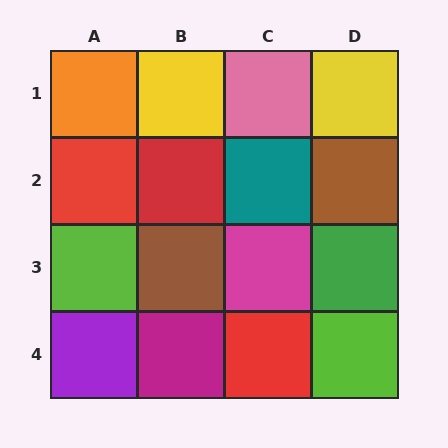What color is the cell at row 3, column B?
Brown.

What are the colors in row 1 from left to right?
Orange, yellow, pink, yellow.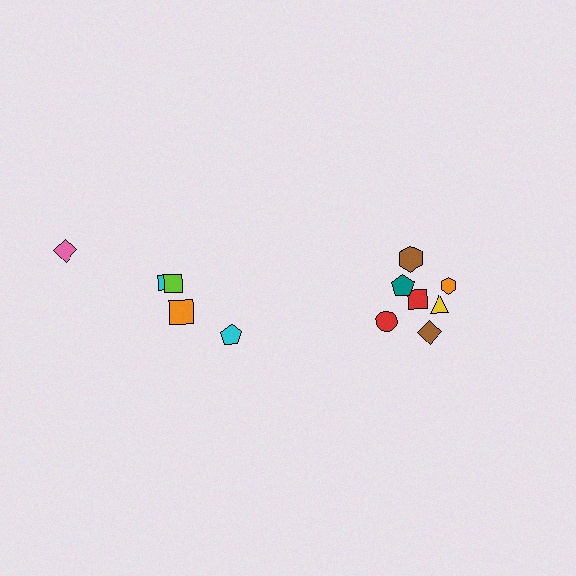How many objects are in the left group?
There are 5 objects.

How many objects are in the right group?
There are 7 objects.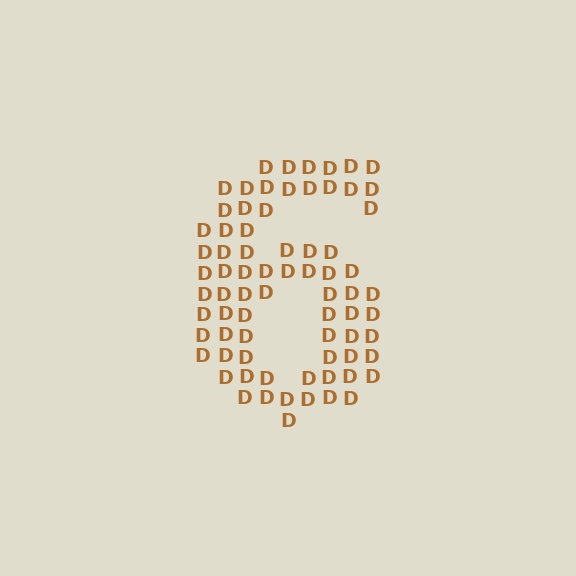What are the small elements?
The small elements are letter D's.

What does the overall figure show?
The overall figure shows the digit 6.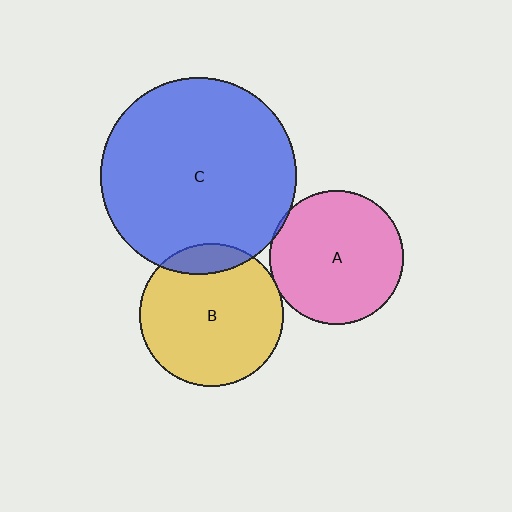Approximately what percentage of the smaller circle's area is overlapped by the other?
Approximately 5%.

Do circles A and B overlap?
Yes.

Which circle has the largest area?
Circle C (blue).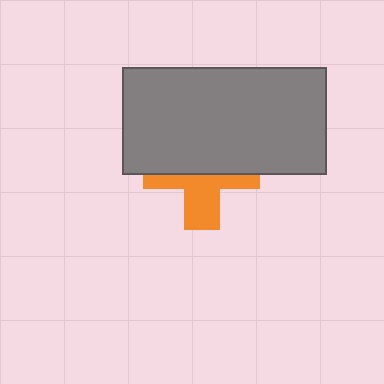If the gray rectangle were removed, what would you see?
You would see the complete orange cross.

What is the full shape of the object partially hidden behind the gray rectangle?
The partially hidden object is an orange cross.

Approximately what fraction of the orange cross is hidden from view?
Roughly 57% of the orange cross is hidden behind the gray rectangle.